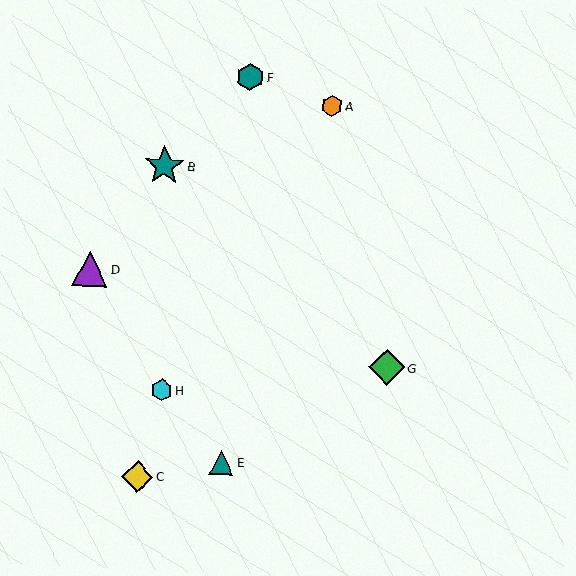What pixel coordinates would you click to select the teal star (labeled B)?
Click at (164, 166) to select the teal star B.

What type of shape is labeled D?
Shape D is a purple triangle.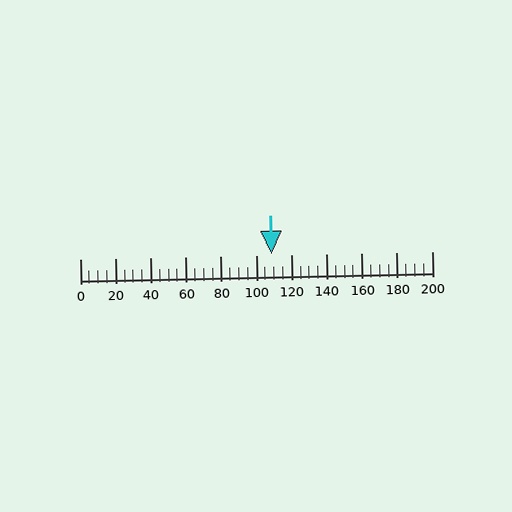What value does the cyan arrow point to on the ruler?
The cyan arrow points to approximately 109.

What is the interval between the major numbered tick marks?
The major tick marks are spaced 20 units apart.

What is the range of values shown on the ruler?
The ruler shows values from 0 to 200.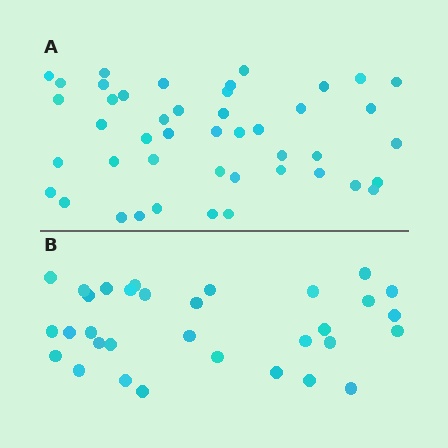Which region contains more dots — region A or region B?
Region A (the top region) has more dots.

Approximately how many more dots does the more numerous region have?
Region A has approximately 15 more dots than region B.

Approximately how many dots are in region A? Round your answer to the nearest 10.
About 40 dots. (The exact count is 45, which rounds to 40.)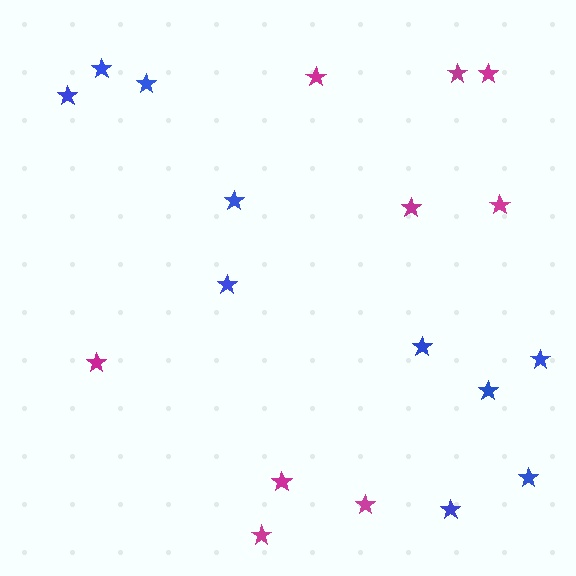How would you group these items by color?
There are 2 groups: one group of blue stars (10) and one group of magenta stars (9).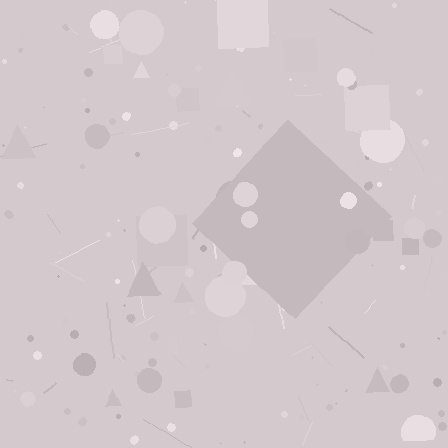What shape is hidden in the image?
A diamond is hidden in the image.